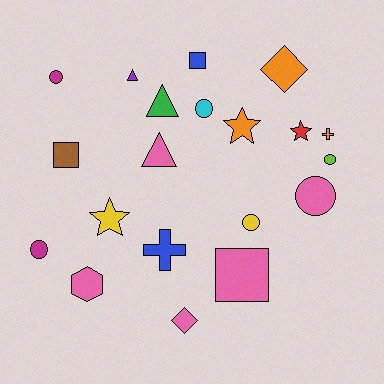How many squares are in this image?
There are 3 squares.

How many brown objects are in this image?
There is 1 brown object.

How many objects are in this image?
There are 20 objects.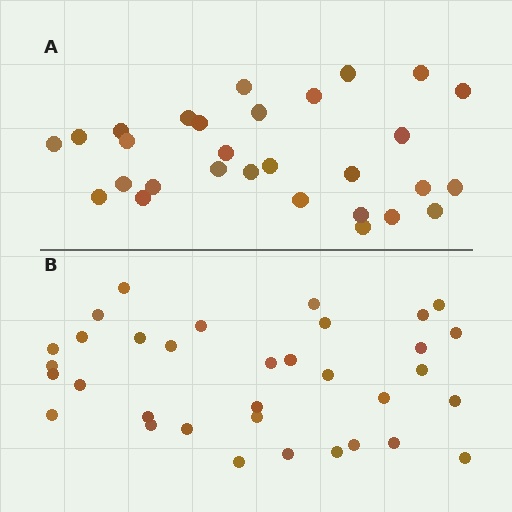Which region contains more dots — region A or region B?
Region B (the bottom region) has more dots.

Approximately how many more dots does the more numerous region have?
Region B has about 5 more dots than region A.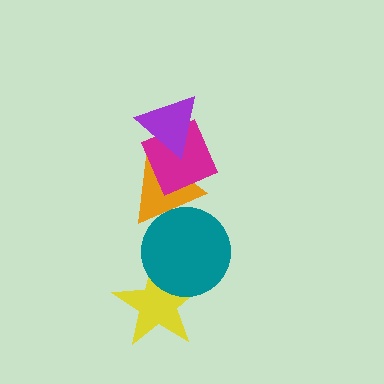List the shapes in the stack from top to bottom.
From top to bottom: the purple triangle, the magenta diamond, the orange triangle, the teal circle, the yellow star.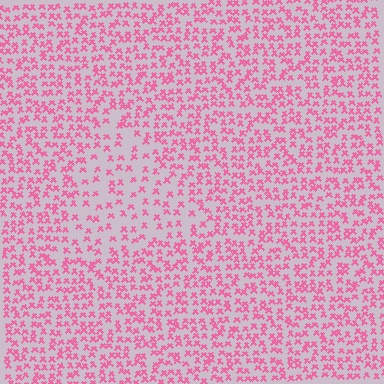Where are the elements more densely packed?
The elements are more densely packed outside the triangle boundary.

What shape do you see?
I see a triangle.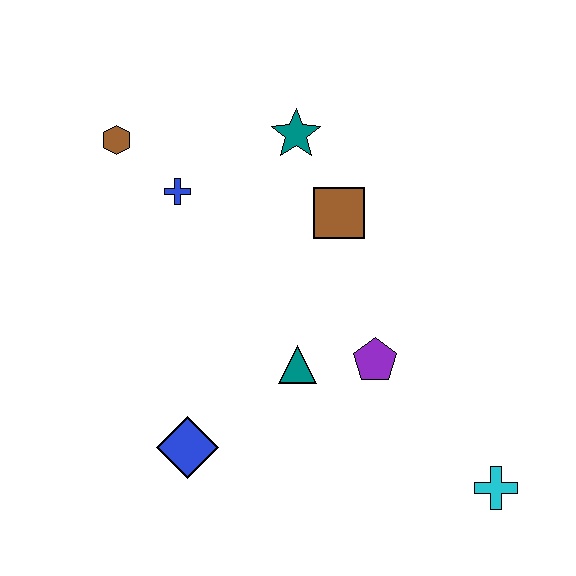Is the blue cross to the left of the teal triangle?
Yes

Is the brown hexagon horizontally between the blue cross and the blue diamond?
No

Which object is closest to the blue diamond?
The teal triangle is closest to the blue diamond.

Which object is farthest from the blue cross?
The cyan cross is farthest from the blue cross.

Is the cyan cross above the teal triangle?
No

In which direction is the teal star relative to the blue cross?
The teal star is to the right of the blue cross.